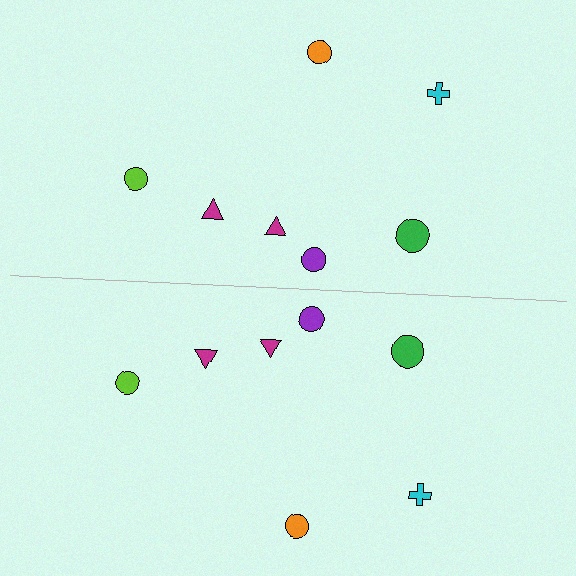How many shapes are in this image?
There are 14 shapes in this image.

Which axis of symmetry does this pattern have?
The pattern has a horizontal axis of symmetry running through the center of the image.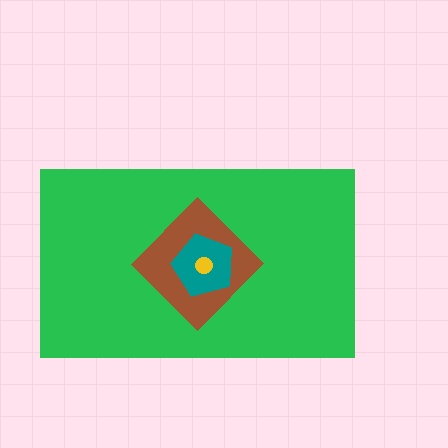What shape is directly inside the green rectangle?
The brown diamond.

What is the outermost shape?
The green rectangle.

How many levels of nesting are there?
4.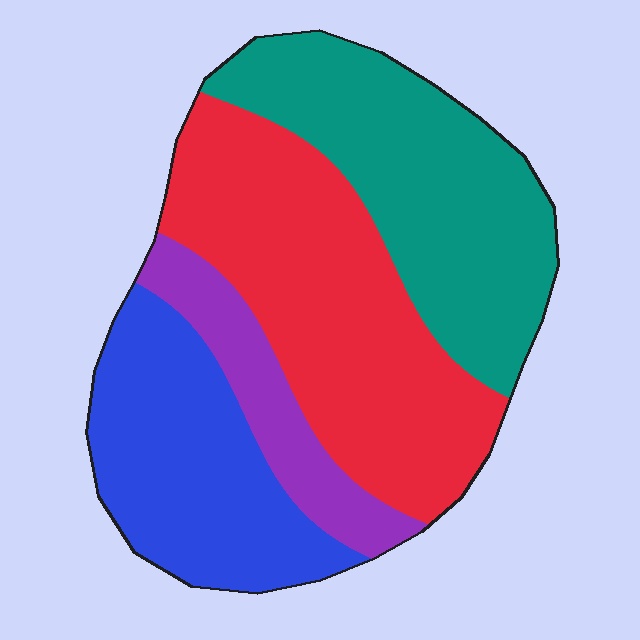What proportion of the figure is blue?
Blue takes up less than a quarter of the figure.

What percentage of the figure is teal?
Teal takes up about one third (1/3) of the figure.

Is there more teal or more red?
Red.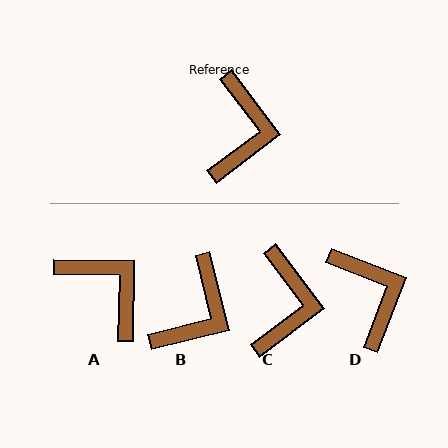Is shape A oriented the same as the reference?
No, it is off by about 52 degrees.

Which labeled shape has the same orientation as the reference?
C.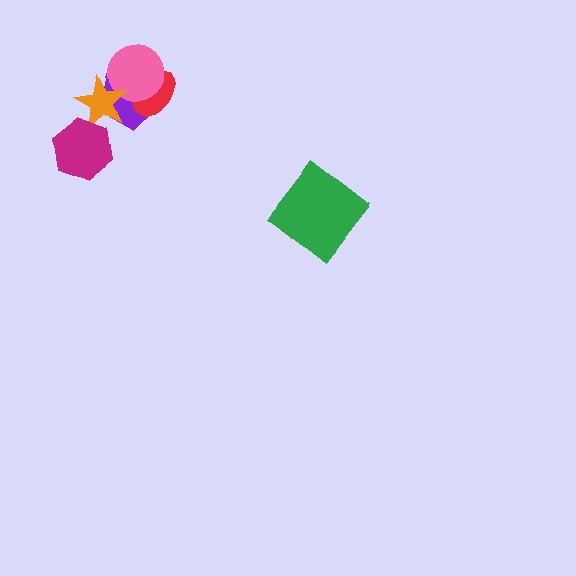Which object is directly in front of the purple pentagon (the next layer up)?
The red ellipse is directly in front of the purple pentagon.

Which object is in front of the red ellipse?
The pink circle is in front of the red ellipse.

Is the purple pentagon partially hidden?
Yes, it is partially covered by another shape.